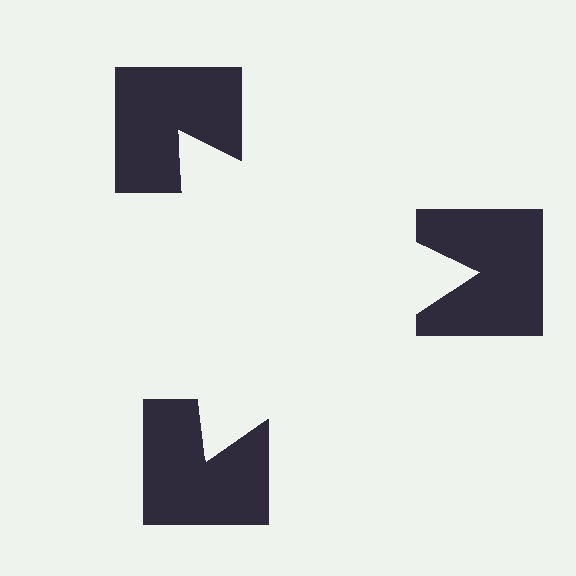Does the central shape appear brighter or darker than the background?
It typically appears slightly brighter than the background, even though no actual brightness change is drawn.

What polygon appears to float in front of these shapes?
An illusory triangle — its edges are inferred from the aligned wedge cuts in the notched squares, not physically drawn.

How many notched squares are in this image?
There are 3 — one at each vertex of the illusory triangle.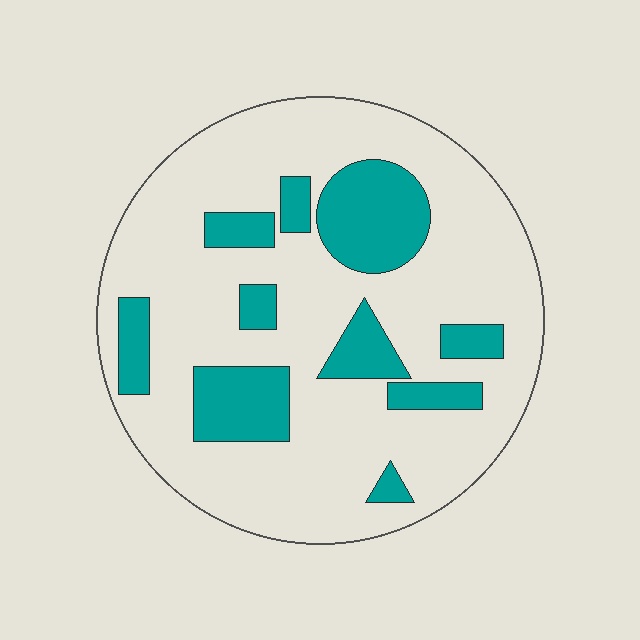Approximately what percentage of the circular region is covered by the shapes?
Approximately 25%.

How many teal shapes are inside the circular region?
10.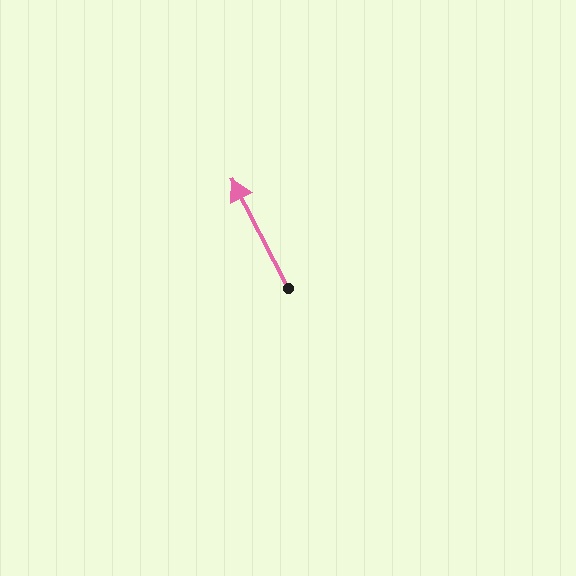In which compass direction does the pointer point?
Northwest.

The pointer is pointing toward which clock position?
Roughly 11 o'clock.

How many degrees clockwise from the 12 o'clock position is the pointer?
Approximately 333 degrees.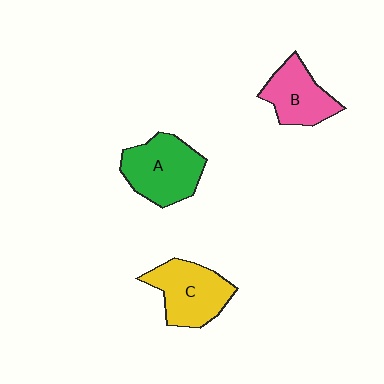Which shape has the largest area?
Shape A (green).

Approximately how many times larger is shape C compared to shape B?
Approximately 1.2 times.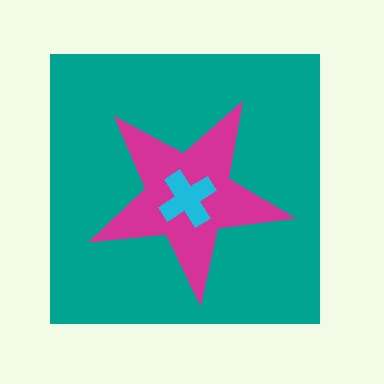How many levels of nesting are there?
3.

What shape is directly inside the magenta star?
The cyan cross.